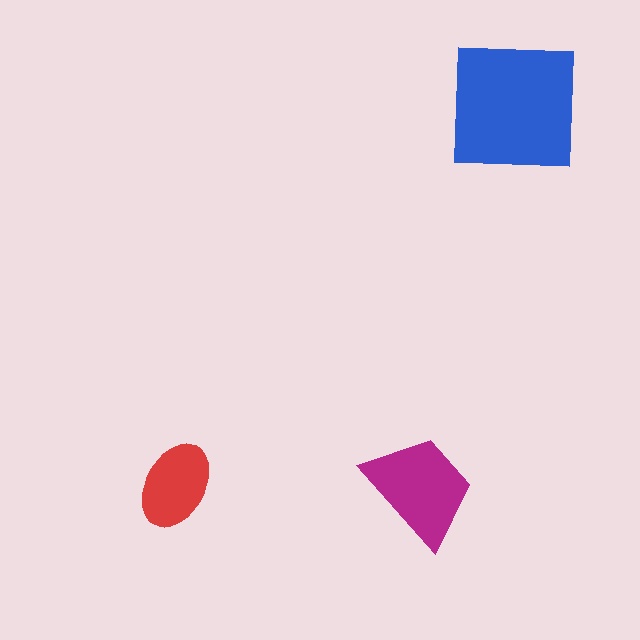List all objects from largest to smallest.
The blue square, the magenta trapezoid, the red ellipse.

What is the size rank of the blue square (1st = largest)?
1st.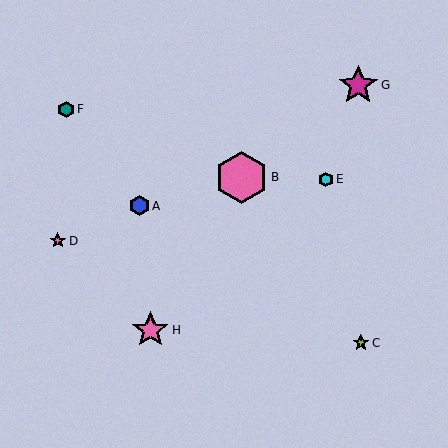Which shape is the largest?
The pink hexagon (labeled B) is the largest.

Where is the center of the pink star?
The center of the pink star is at (150, 330).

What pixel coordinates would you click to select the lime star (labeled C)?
Click at (361, 343) to select the lime star C.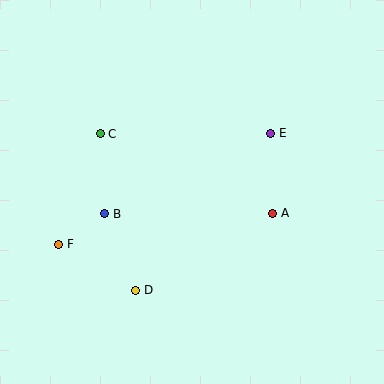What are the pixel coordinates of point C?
Point C is at (100, 134).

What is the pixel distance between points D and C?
The distance between D and C is 161 pixels.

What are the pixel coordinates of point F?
Point F is at (59, 244).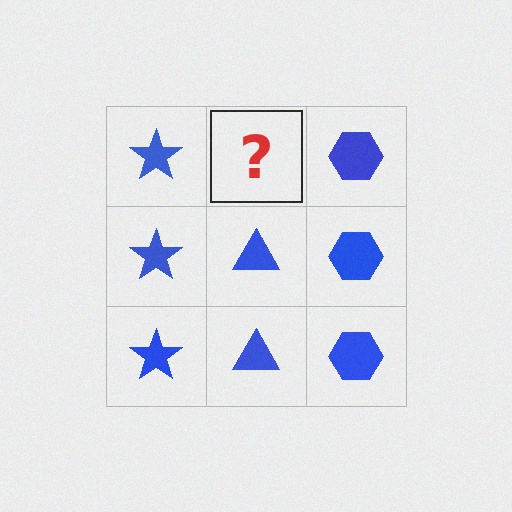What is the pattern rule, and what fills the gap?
The rule is that each column has a consistent shape. The gap should be filled with a blue triangle.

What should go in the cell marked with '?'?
The missing cell should contain a blue triangle.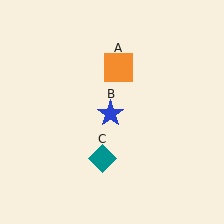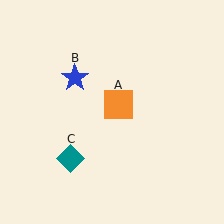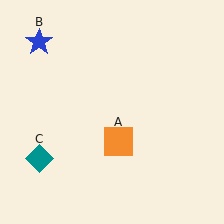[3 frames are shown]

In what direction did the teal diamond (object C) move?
The teal diamond (object C) moved left.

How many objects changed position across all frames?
3 objects changed position: orange square (object A), blue star (object B), teal diamond (object C).